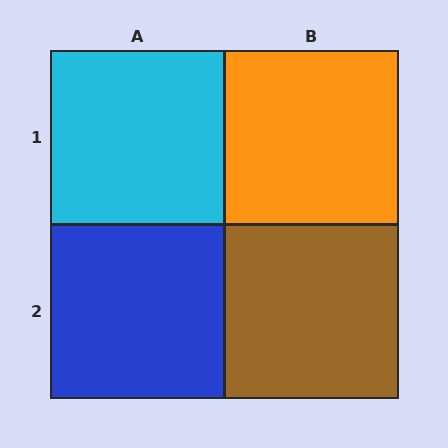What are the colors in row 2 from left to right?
Blue, brown.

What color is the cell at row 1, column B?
Orange.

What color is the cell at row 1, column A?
Cyan.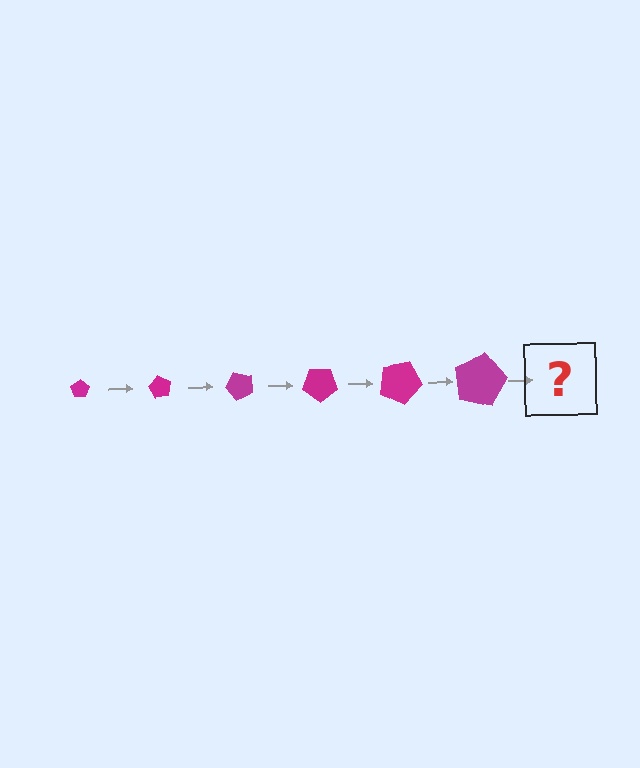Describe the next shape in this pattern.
It should be a pentagon, larger than the previous one and rotated 360 degrees from the start.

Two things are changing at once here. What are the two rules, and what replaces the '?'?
The two rules are that the pentagon grows larger each step and it rotates 60 degrees each step. The '?' should be a pentagon, larger than the previous one and rotated 360 degrees from the start.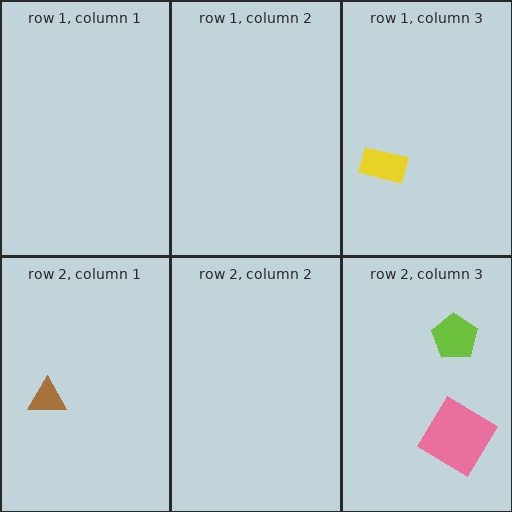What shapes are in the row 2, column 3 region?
The lime pentagon, the pink diamond.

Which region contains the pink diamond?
The row 2, column 3 region.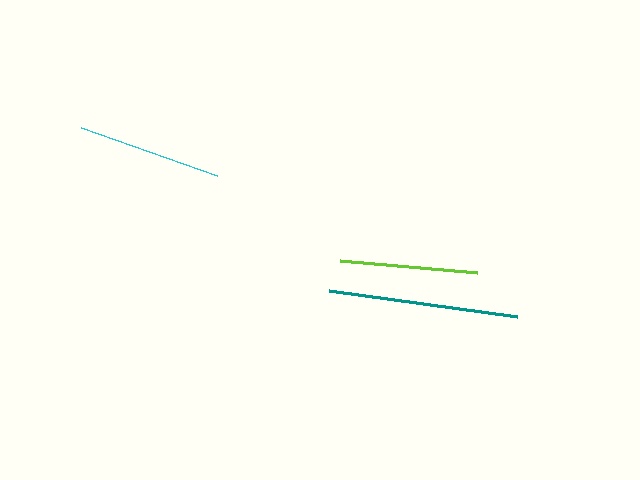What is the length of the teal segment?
The teal segment is approximately 190 pixels long.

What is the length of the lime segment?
The lime segment is approximately 138 pixels long.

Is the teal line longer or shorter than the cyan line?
The teal line is longer than the cyan line.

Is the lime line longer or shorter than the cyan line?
The cyan line is longer than the lime line.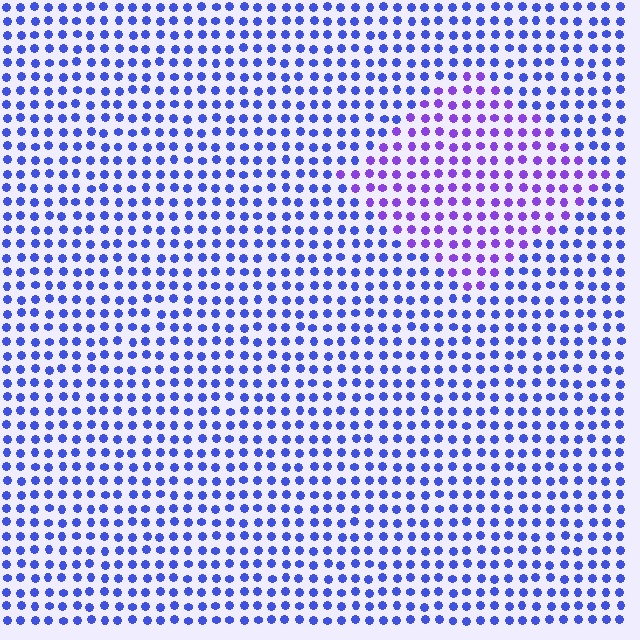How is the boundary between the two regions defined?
The boundary is defined purely by a slight shift in hue (about 36 degrees). Spacing, size, and orientation are identical on both sides.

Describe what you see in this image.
The image is filled with small blue elements in a uniform arrangement. A diamond-shaped region is visible where the elements are tinted to a slightly different hue, forming a subtle color boundary.